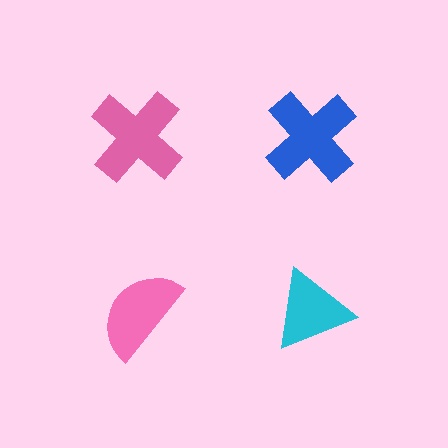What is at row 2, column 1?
A pink semicircle.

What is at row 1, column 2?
A blue cross.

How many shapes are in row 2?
2 shapes.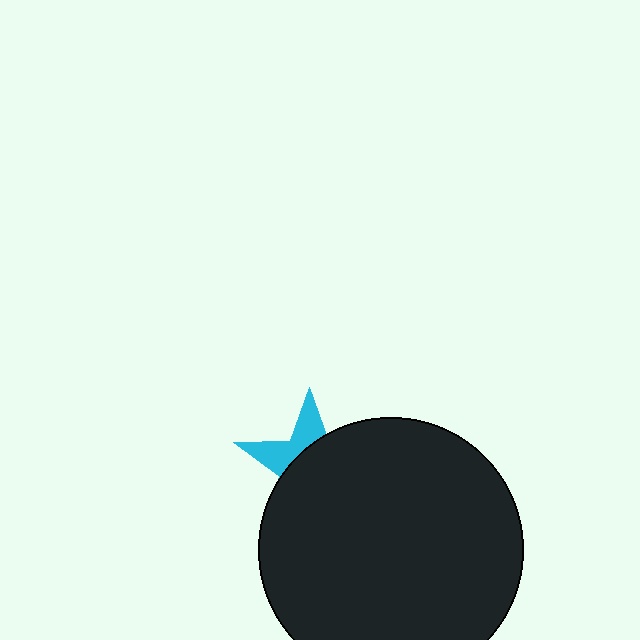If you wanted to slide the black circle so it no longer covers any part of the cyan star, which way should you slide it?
Slide it toward the lower-right — that is the most direct way to separate the two shapes.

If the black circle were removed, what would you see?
You would see the complete cyan star.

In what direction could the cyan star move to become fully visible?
The cyan star could move toward the upper-left. That would shift it out from behind the black circle entirely.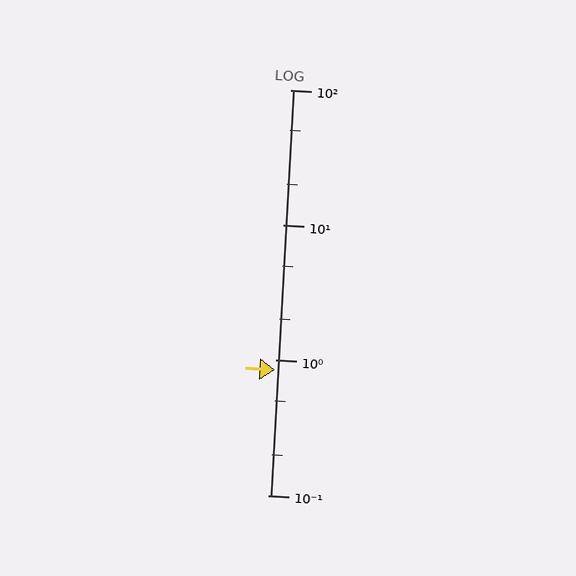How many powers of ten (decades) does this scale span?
The scale spans 3 decades, from 0.1 to 100.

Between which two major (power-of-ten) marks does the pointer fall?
The pointer is between 0.1 and 1.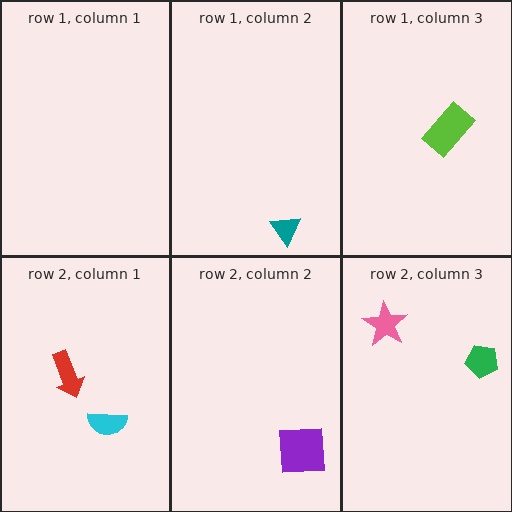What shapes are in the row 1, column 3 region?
The lime rectangle.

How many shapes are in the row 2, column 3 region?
2.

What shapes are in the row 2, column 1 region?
The cyan semicircle, the red arrow.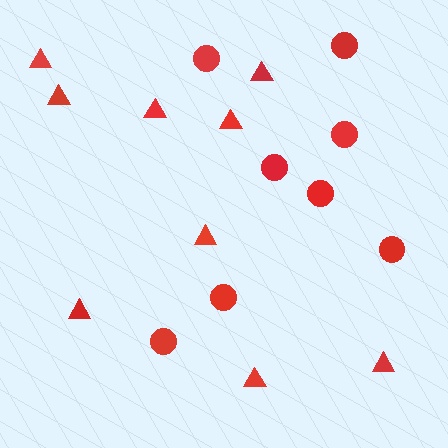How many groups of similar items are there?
There are 2 groups: one group of triangles (9) and one group of circles (8).